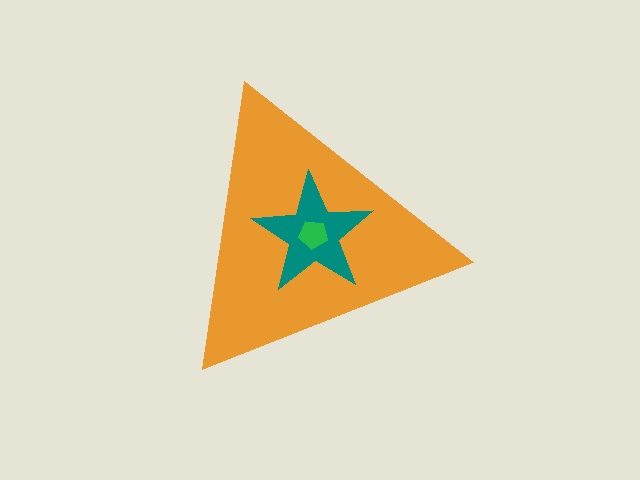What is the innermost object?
The green pentagon.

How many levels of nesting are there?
3.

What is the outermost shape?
The orange triangle.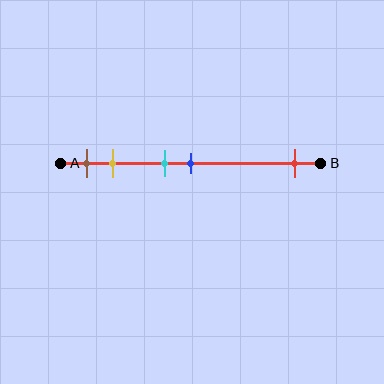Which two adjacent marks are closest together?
The cyan and blue marks are the closest adjacent pair.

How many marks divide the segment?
There are 5 marks dividing the segment.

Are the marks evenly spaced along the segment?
No, the marks are not evenly spaced.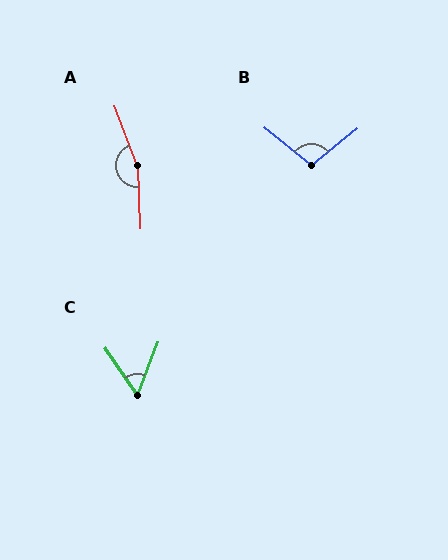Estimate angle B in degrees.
Approximately 102 degrees.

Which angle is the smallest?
C, at approximately 55 degrees.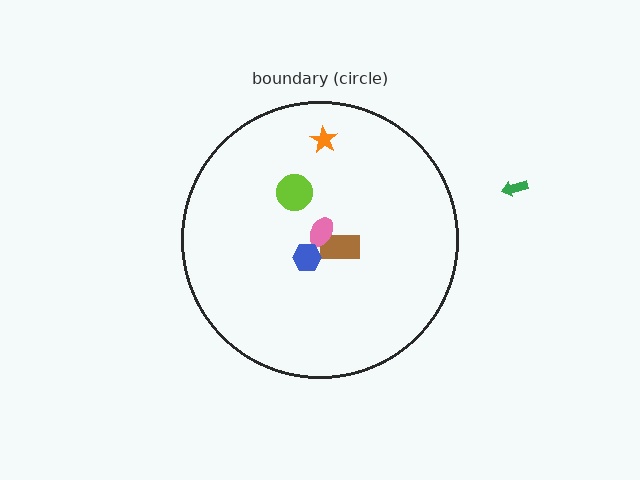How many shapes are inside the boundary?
5 inside, 1 outside.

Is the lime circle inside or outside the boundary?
Inside.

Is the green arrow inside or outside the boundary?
Outside.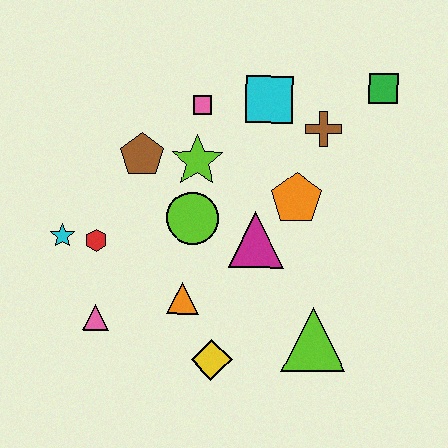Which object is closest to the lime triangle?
The yellow diamond is closest to the lime triangle.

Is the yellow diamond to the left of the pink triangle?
No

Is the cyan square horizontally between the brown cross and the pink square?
Yes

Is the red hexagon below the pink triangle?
No